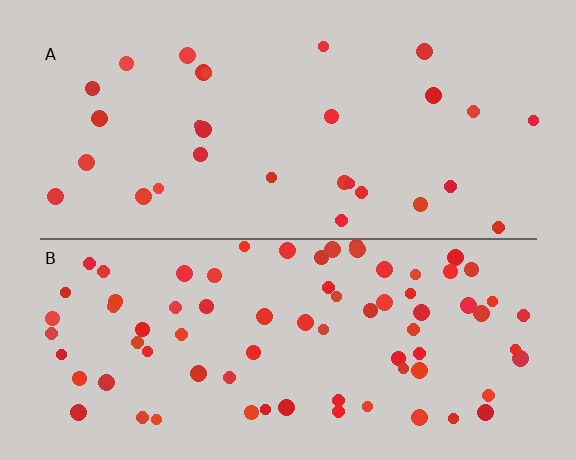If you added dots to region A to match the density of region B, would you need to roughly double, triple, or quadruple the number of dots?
Approximately triple.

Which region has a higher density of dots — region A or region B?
B (the bottom).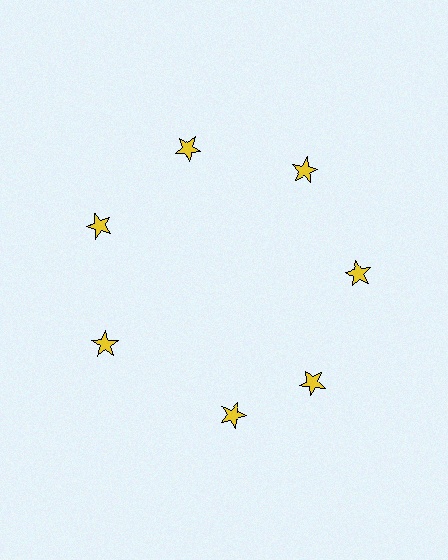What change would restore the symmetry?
The symmetry would be restored by rotating it back into even spacing with its neighbors so that all 7 stars sit at equal angles and equal distance from the center.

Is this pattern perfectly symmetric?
No. The 7 yellow stars are arranged in a ring, but one element near the 6 o'clock position is rotated out of alignment along the ring, breaking the 7-fold rotational symmetry.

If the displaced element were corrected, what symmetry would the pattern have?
It would have 7-fold rotational symmetry — the pattern would map onto itself every 51 degrees.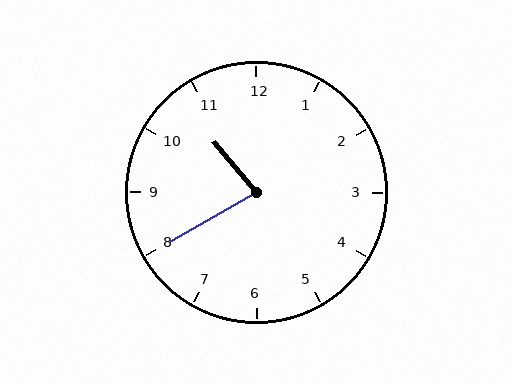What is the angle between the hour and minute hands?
Approximately 80 degrees.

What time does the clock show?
10:40.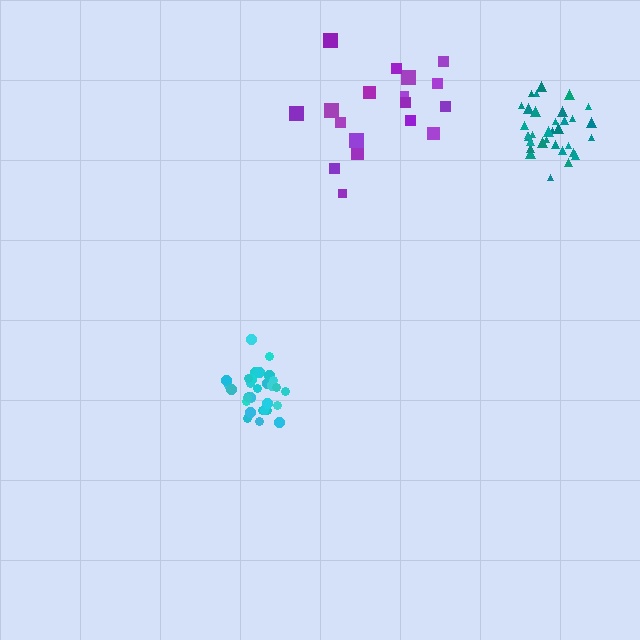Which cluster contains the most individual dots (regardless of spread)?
Teal (33).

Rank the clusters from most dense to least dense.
cyan, teal, purple.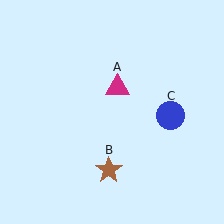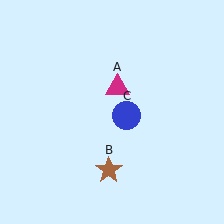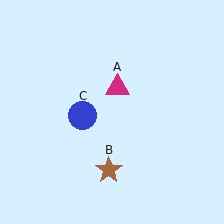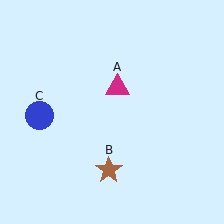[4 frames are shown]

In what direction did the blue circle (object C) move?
The blue circle (object C) moved left.